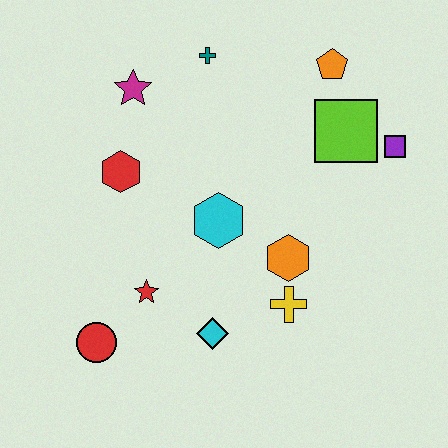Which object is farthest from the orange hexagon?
The magenta star is farthest from the orange hexagon.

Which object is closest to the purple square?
The lime square is closest to the purple square.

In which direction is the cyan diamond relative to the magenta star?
The cyan diamond is below the magenta star.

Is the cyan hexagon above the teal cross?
No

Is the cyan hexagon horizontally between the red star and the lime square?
Yes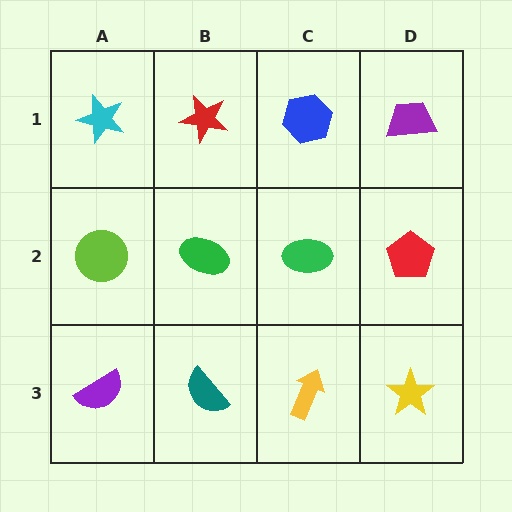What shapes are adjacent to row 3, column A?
A lime circle (row 2, column A), a teal semicircle (row 3, column B).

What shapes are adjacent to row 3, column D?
A red pentagon (row 2, column D), a yellow arrow (row 3, column C).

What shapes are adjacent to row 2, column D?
A purple trapezoid (row 1, column D), a yellow star (row 3, column D), a green ellipse (row 2, column C).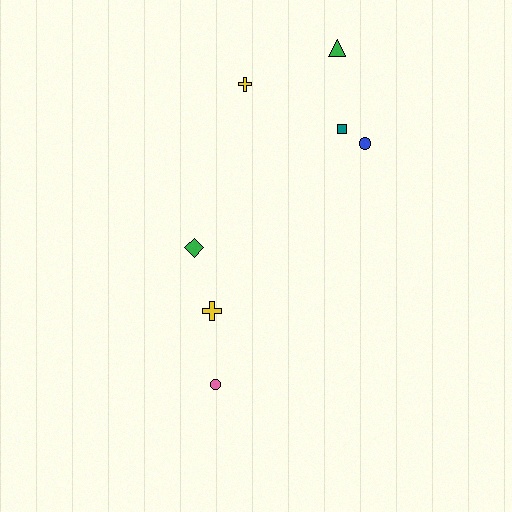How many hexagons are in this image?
There are no hexagons.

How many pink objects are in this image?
There is 1 pink object.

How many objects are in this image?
There are 7 objects.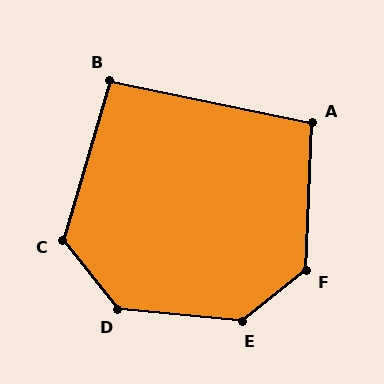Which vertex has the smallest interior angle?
B, at approximately 95 degrees.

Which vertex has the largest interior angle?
E, at approximately 136 degrees.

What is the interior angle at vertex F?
Approximately 131 degrees (obtuse).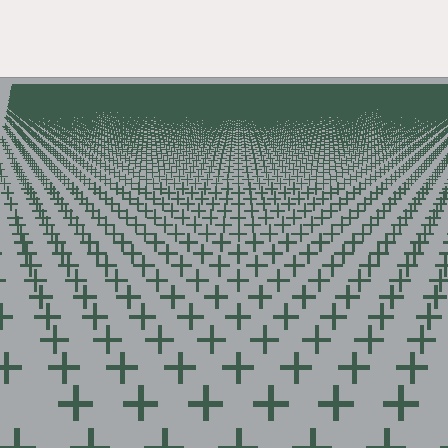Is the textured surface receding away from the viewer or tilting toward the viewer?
The surface is receding away from the viewer. Texture elements get smaller and denser toward the top.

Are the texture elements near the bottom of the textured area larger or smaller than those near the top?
Larger. Near the bottom, elements are closer to the viewer and appear at a bigger on-screen size.